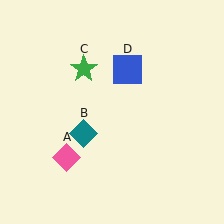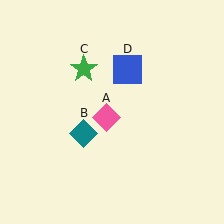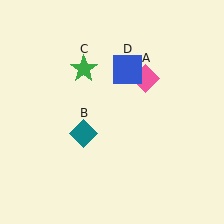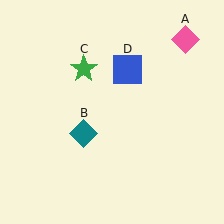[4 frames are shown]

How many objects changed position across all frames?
1 object changed position: pink diamond (object A).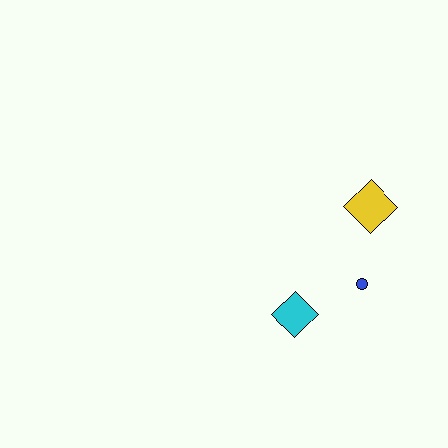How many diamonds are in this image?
There are 2 diamonds.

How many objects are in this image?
There are 3 objects.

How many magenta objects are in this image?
There are no magenta objects.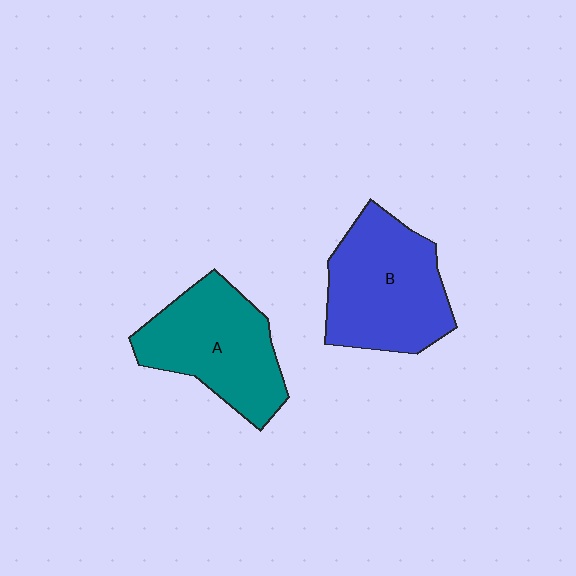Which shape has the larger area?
Shape B (blue).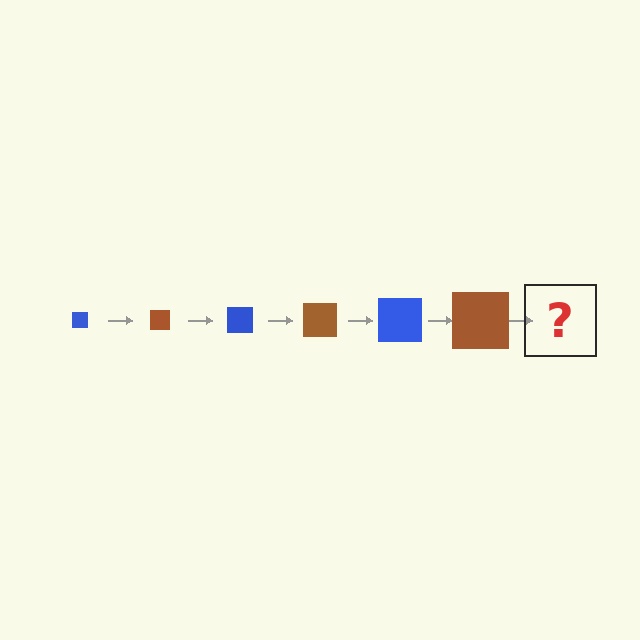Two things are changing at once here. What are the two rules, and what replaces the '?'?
The two rules are that the square grows larger each step and the color cycles through blue and brown. The '?' should be a blue square, larger than the previous one.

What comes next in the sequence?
The next element should be a blue square, larger than the previous one.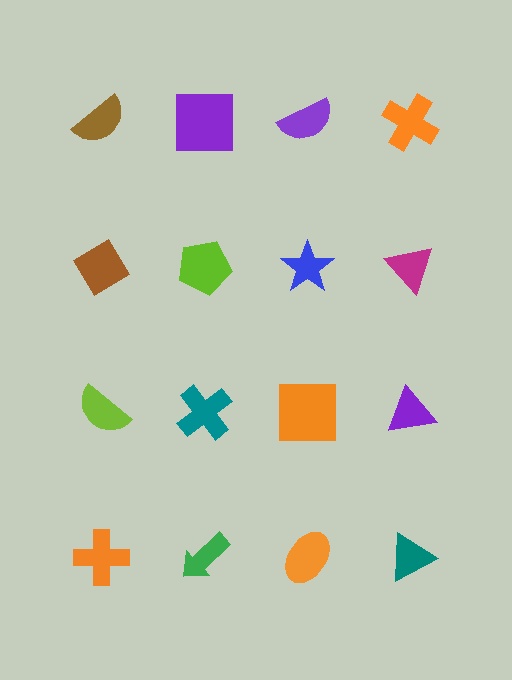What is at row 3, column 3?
An orange square.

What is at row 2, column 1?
A brown diamond.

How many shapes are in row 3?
4 shapes.